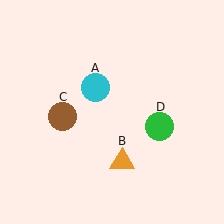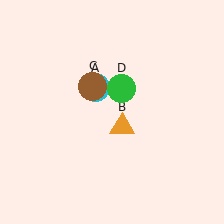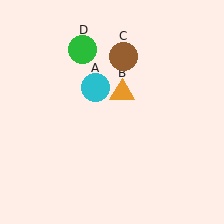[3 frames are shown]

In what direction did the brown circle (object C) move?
The brown circle (object C) moved up and to the right.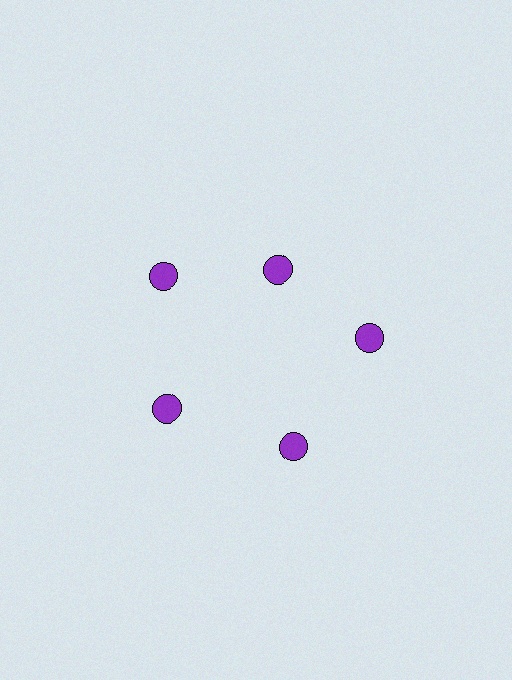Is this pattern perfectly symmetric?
No. The 5 purple circles are arranged in a ring, but one element near the 1 o'clock position is pulled inward toward the center, breaking the 5-fold rotational symmetry.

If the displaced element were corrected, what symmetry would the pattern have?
It would have 5-fold rotational symmetry — the pattern would map onto itself every 72 degrees.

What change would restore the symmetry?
The symmetry would be restored by moving it outward, back onto the ring so that all 5 circles sit at equal angles and equal distance from the center.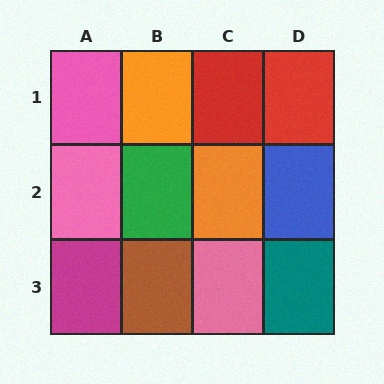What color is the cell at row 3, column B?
Brown.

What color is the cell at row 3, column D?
Teal.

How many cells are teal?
1 cell is teal.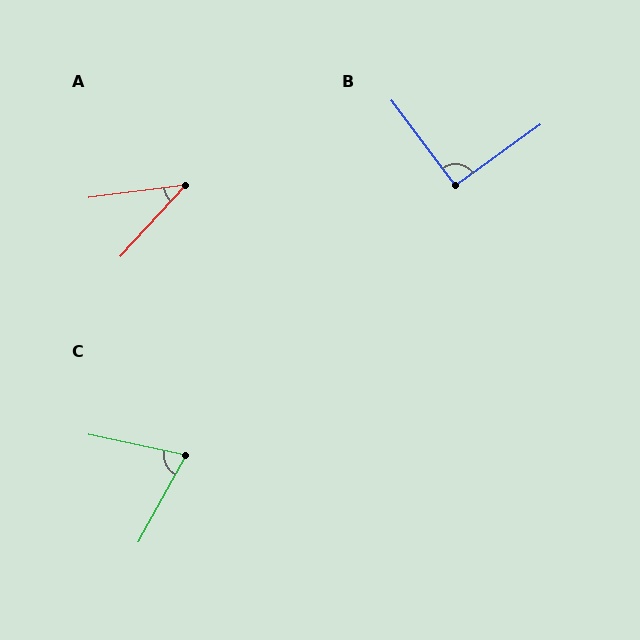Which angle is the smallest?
A, at approximately 40 degrees.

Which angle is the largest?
B, at approximately 92 degrees.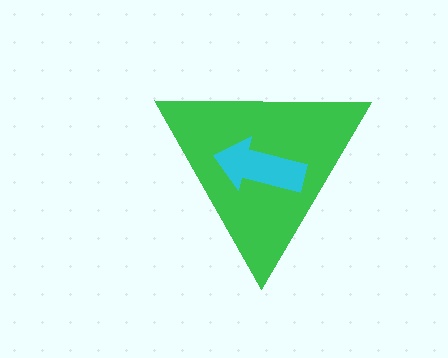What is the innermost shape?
The cyan arrow.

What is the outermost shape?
The green triangle.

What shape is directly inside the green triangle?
The cyan arrow.